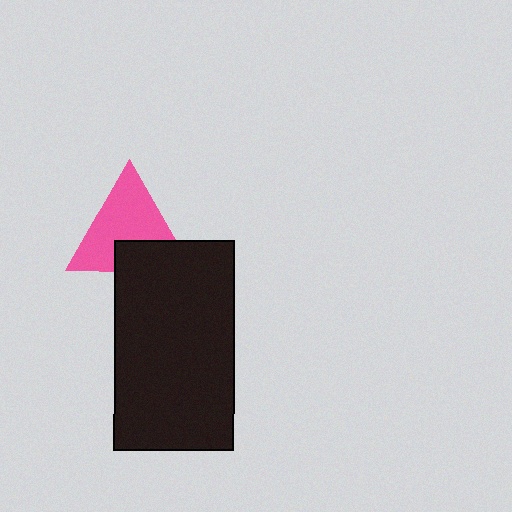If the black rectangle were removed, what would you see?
You would see the complete pink triangle.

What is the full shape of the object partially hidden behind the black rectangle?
The partially hidden object is a pink triangle.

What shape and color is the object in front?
The object in front is a black rectangle.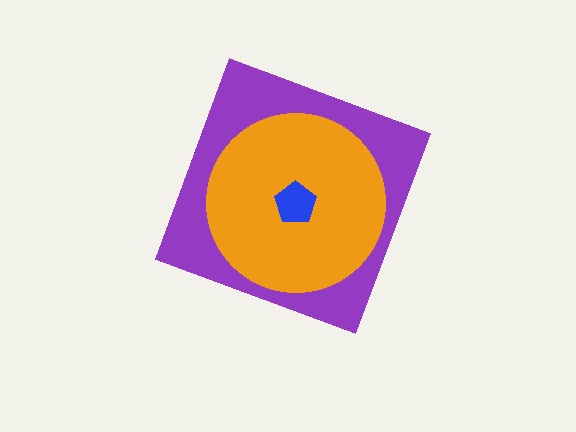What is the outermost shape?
The purple diamond.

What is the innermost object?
The blue pentagon.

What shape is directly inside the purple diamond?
The orange circle.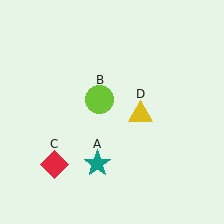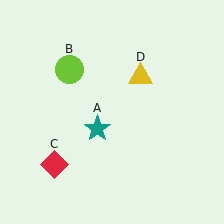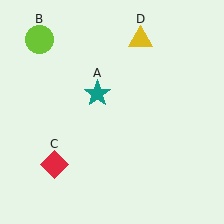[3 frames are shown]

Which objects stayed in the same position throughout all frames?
Red diamond (object C) remained stationary.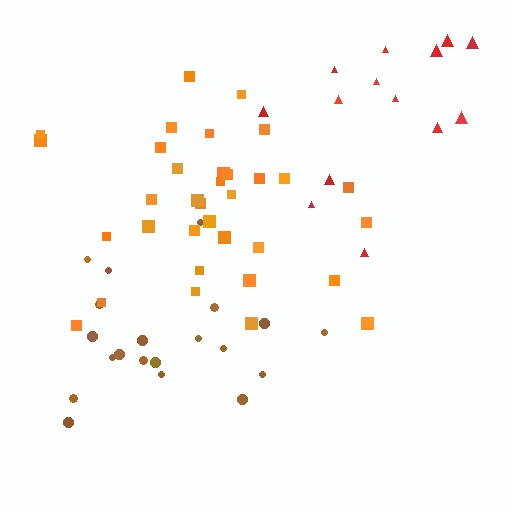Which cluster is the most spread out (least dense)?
Red.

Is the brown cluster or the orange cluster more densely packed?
Orange.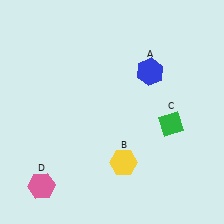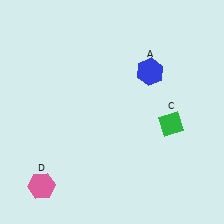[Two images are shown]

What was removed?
The yellow hexagon (B) was removed in Image 2.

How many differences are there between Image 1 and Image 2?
There is 1 difference between the two images.